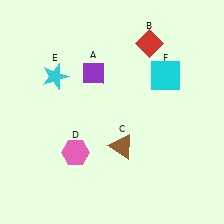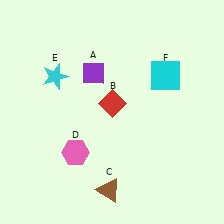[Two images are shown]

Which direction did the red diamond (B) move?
The red diamond (B) moved down.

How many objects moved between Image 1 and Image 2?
2 objects moved between the two images.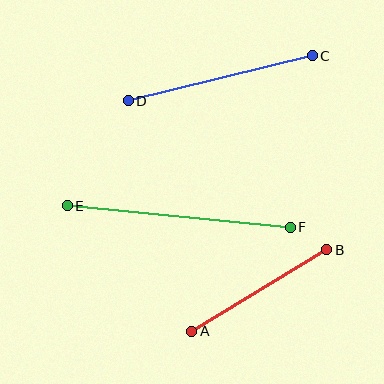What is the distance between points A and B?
The distance is approximately 158 pixels.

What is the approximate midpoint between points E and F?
The midpoint is at approximately (179, 216) pixels.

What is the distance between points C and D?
The distance is approximately 189 pixels.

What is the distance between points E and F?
The distance is approximately 224 pixels.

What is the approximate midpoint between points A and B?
The midpoint is at approximately (259, 290) pixels.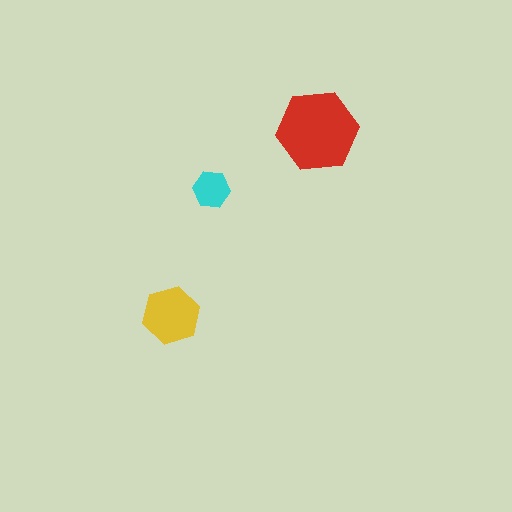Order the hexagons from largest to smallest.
the red one, the yellow one, the cyan one.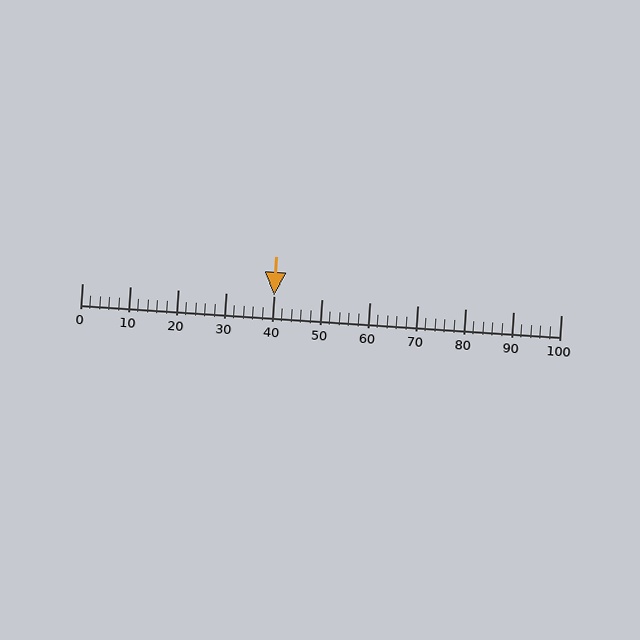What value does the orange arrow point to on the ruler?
The orange arrow points to approximately 40.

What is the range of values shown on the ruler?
The ruler shows values from 0 to 100.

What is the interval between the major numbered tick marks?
The major tick marks are spaced 10 units apart.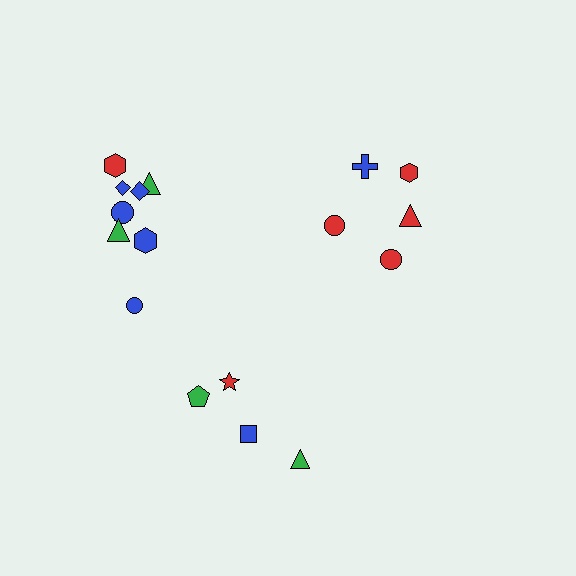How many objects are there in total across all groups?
There are 17 objects.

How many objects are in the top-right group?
There are 5 objects.